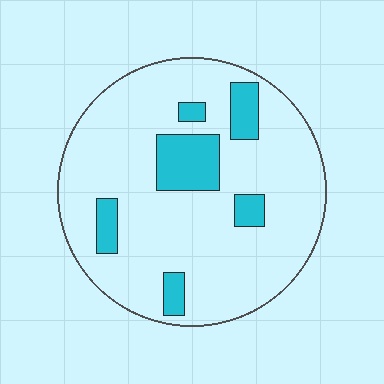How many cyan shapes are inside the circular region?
6.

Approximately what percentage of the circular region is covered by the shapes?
Approximately 15%.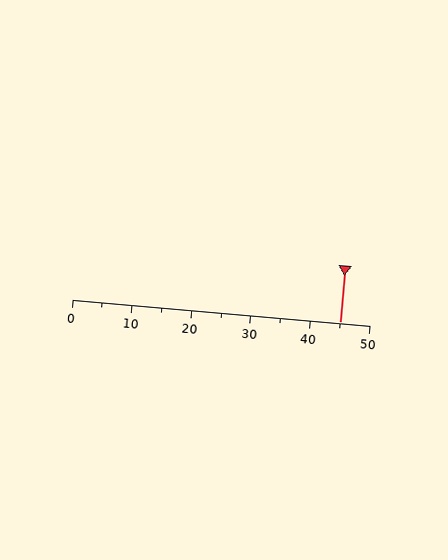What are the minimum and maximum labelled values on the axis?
The axis runs from 0 to 50.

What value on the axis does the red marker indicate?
The marker indicates approximately 45.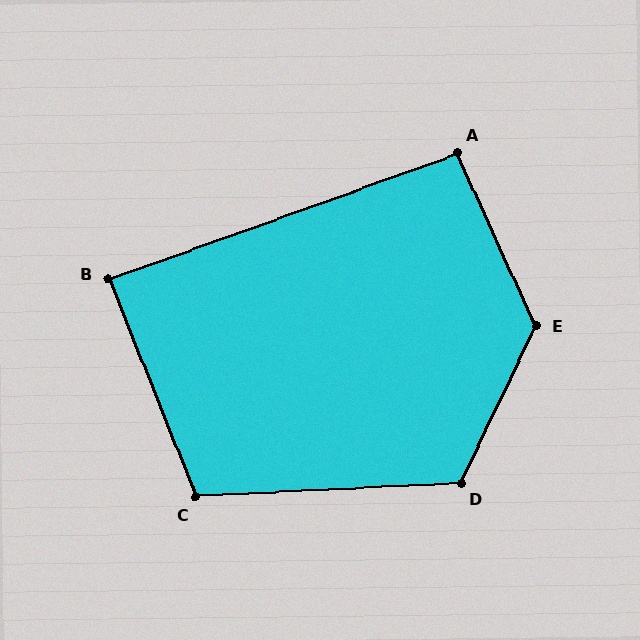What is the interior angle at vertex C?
Approximately 109 degrees (obtuse).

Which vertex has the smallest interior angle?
B, at approximately 88 degrees.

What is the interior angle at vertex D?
Approximately 118 degrees (obtuse).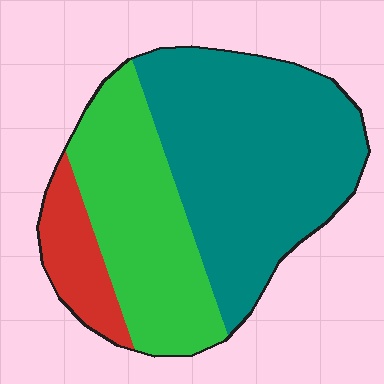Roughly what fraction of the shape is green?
Green takes up between a quarter and a half of the shape.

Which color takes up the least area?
Red, at roughly 10%.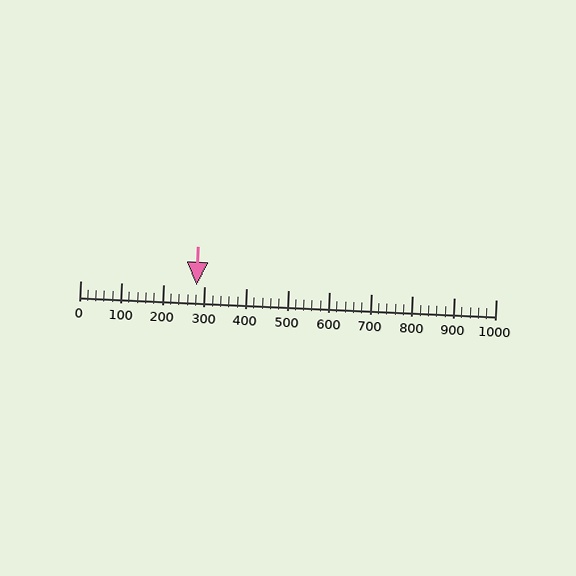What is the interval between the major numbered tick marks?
The major tick marks are spaced 100 units apart.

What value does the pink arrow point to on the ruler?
The pink arrow points to approximately 280.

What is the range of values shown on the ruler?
The ruler shows values from 0 to 1000.